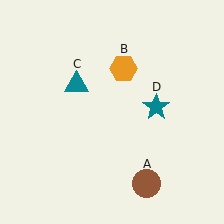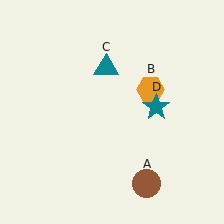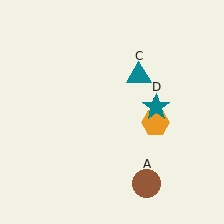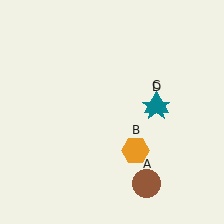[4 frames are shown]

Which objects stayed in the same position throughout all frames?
Brown circle (object A) and teal star (object D) remained stationary.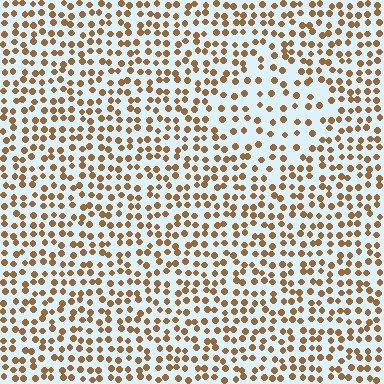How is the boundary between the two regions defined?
The boundary is defined by a change in element density (approximately 1.7x ratio). All elements are the same color, size, and shape.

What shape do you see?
I see a diamond.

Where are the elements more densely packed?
The elements are more densely packed outside the diamond boundary.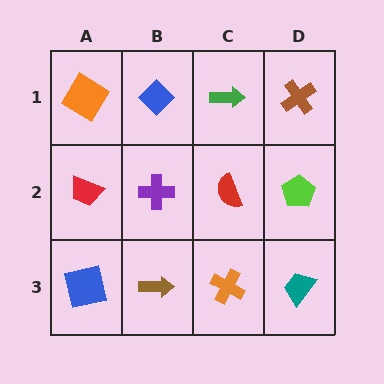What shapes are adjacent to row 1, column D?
A lime pentagon (row 2, column D), a green arrow (row 1, column C).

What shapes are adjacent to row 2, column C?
A green arrow (row 1, column C), an orange cross (row 3, column C), a purple cross (row 2, column B), a lime pentagon (row 2, column D).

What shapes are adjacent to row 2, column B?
A blue diamond (row 1, column B), a brown arrow (row 3, column B), a red trapezoid (row 2, column A), a red semicircle (row 2, column C).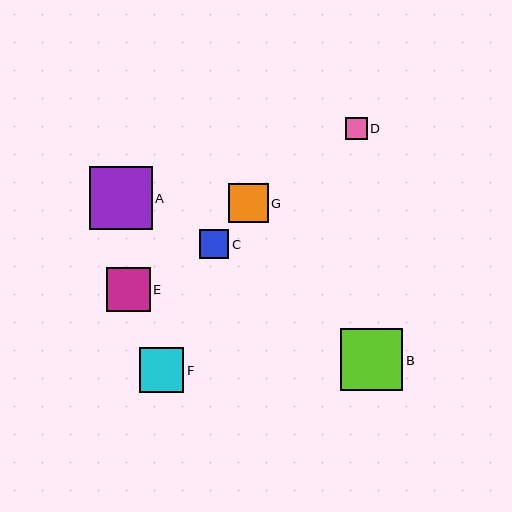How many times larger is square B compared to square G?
Square B is approximately 1.6 times the size of square G.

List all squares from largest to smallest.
From largest to smallest: A, B, F, E, G, C, D.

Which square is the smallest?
Square D is the smallest with a size of approximately 22 pixels.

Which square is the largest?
Square A is the largest with a size of approximately 63 pixels.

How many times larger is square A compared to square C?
Square A is approximately 2.2 times the size of square C.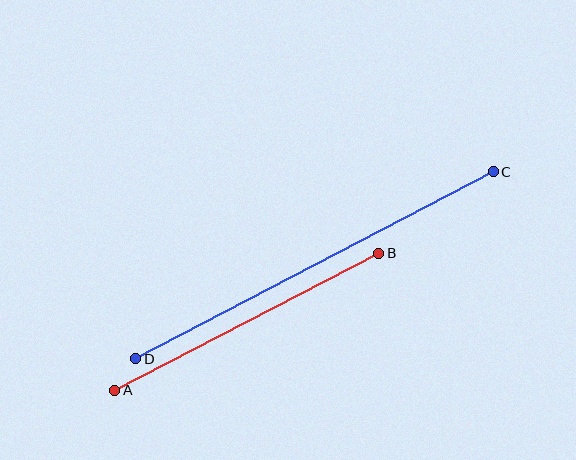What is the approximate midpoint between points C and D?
The midpoint is at approximately (314, 265) pixels.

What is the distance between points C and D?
The distance is approximately 404 pixels.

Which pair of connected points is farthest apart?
Points C and D are farthest apart.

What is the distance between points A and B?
The distance is approximately 298 pixels.